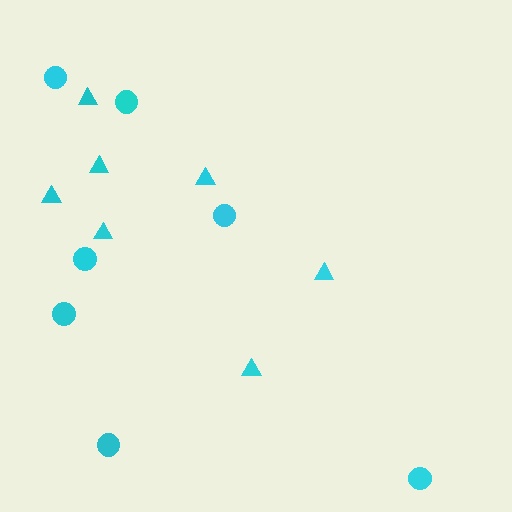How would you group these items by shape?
There are 2 groups: one group of circles (7) and one group of triangles (7).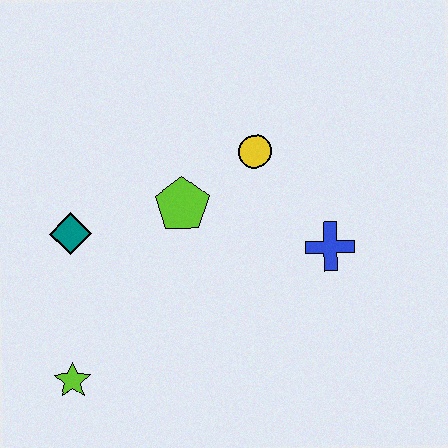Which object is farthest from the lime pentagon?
The lime star is farthest from the lime pentagon.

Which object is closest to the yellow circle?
The lime pentagon is closest to the yellow circle.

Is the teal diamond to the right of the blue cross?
No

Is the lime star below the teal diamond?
Yes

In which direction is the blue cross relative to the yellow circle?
The blue cross is below the yellow circle.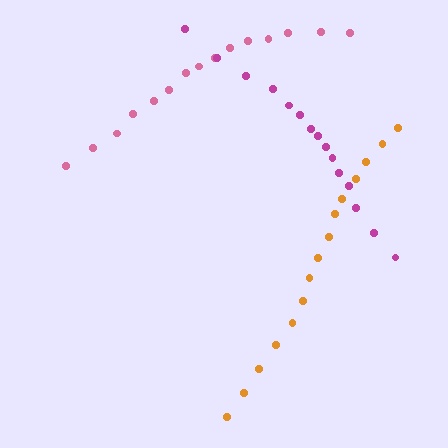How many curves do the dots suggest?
There are 3 distinct paths.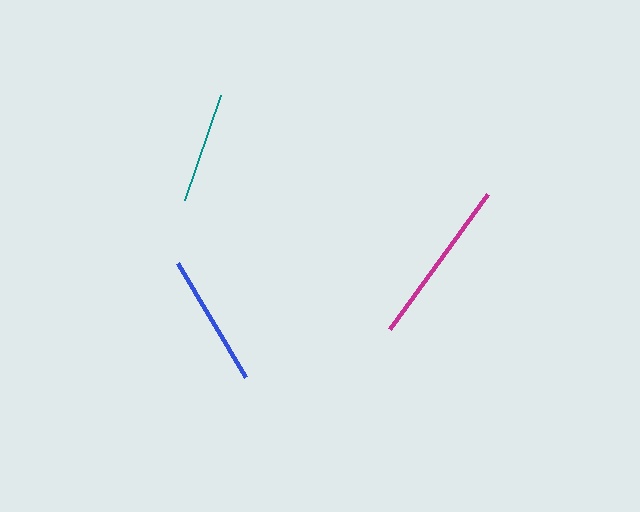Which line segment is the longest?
The magenta line is the longest at approximately 167 pixels.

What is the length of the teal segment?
The teal segment is approximately 111 pixels long.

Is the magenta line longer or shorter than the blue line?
The magenta line is longer than the blue line.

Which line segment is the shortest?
The teal line is the shortest at approximately 111 pixels.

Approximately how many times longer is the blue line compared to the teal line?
The blue line is approximately 1.2 times the length of the teal line.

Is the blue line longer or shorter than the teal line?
The blue line is longer than the teal line.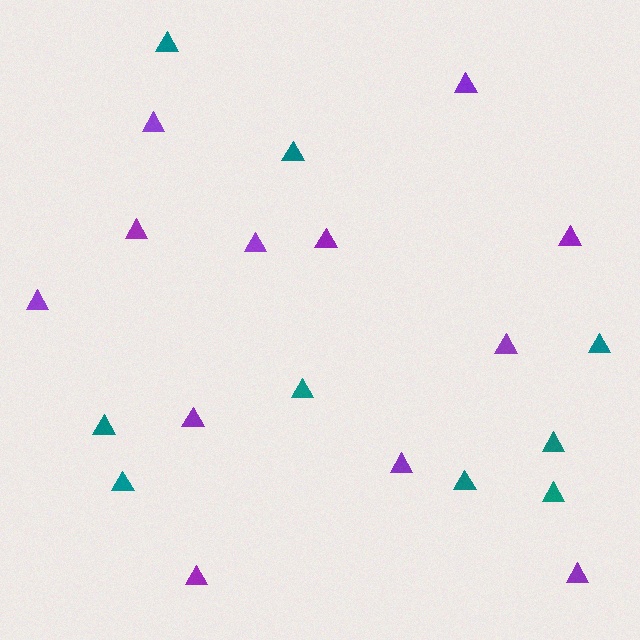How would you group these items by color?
There are 2 groups: one group of purple triangles (12) and one group of teal triangles (9).